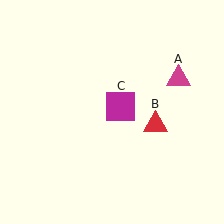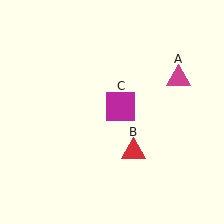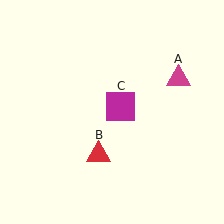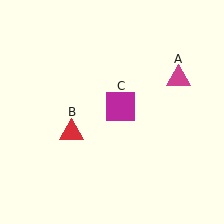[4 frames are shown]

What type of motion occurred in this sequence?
The red triangle (object B) rotated clockwise around the center of the scene.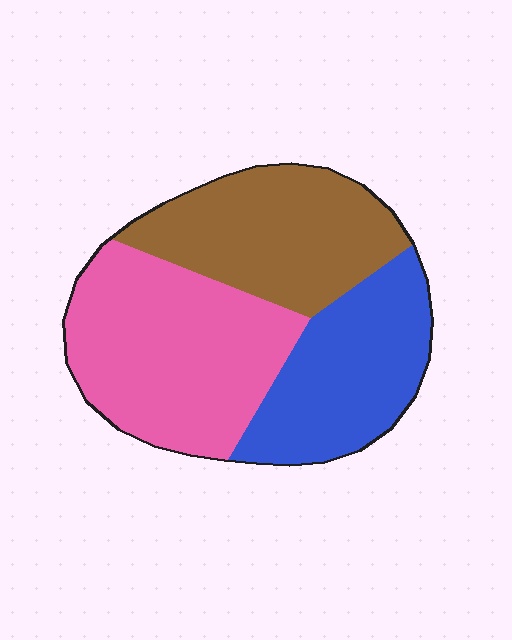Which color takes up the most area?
Pink, at roughly 40%.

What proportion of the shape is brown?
Brown covers about 30% of the shape.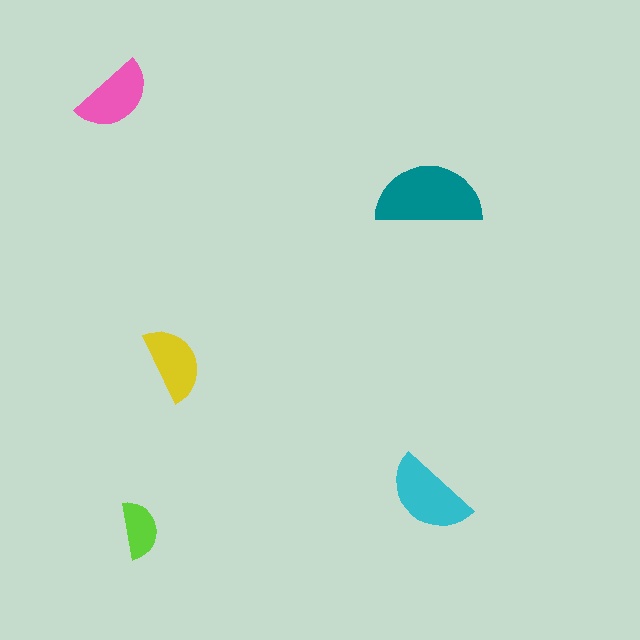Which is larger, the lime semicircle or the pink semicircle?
The pink one.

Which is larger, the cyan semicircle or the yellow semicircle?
The cyan one.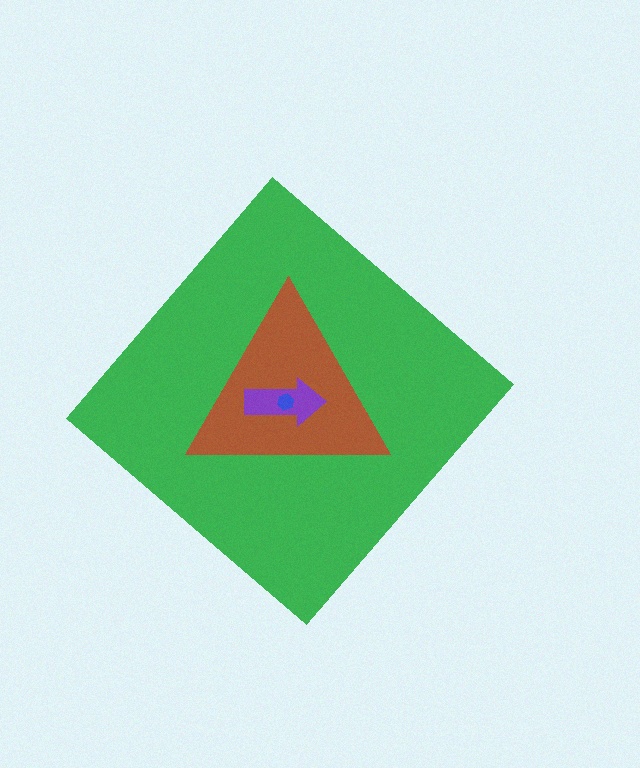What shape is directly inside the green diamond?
The brown triangle.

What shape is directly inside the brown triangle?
The purple arrow.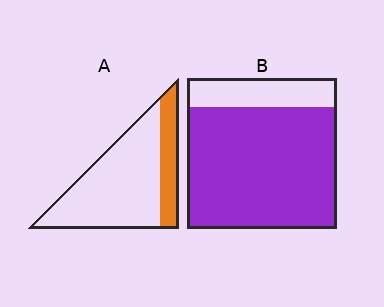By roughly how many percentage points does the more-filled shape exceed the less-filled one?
By roughly 55 percentage points (B over A).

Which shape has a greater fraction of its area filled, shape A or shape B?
Shape B.